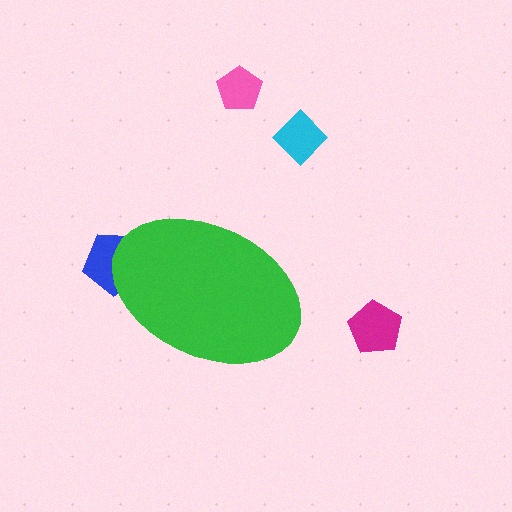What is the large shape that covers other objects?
A green ellipse.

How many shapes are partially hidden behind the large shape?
1 shape is partially hidden.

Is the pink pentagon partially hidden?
No, the pink pentagon is fully visible.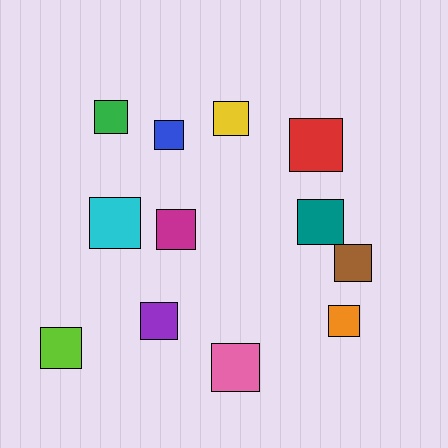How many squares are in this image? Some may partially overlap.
There are 12 squares.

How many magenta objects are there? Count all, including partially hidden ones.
There is 1 magenta object.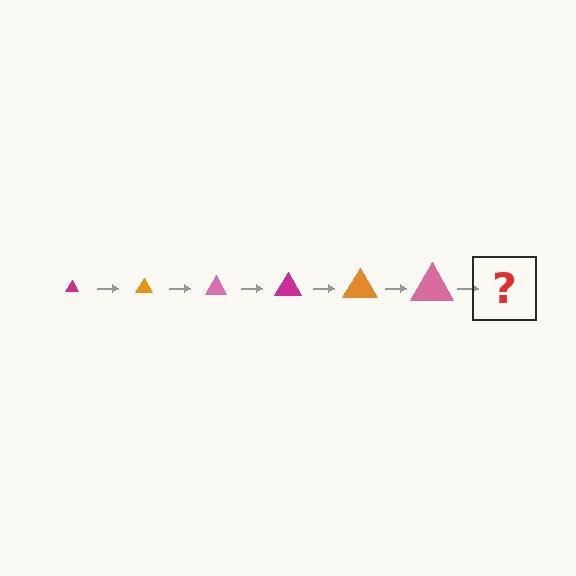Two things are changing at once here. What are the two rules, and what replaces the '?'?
The two rules are that the triangle grows larger each step and the color cycles through magenta, orange, and pink. The '?' should be a magenta triangle, larger than the previous one.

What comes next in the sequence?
The next element should be a magenta triangle, larger than the previous one.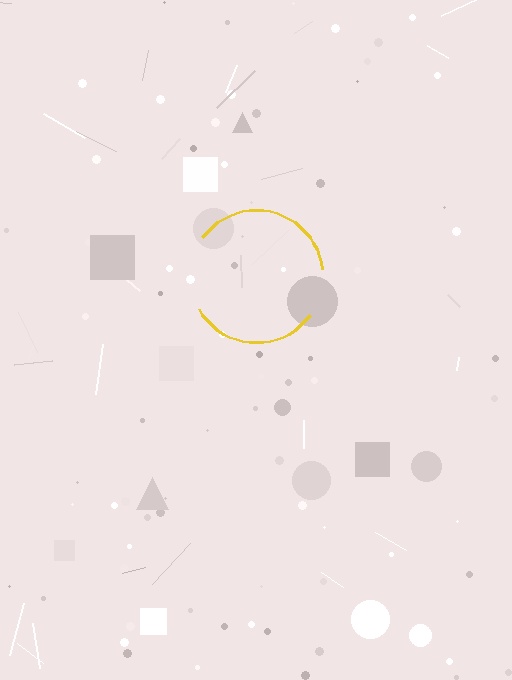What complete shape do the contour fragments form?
The contour fragments form a circle.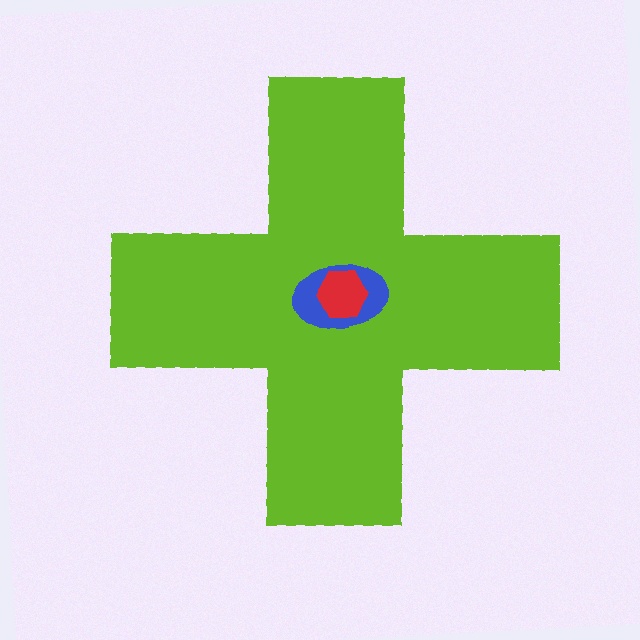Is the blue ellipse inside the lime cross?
Yes.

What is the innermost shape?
The red hexagon.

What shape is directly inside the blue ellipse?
The red hexagon.